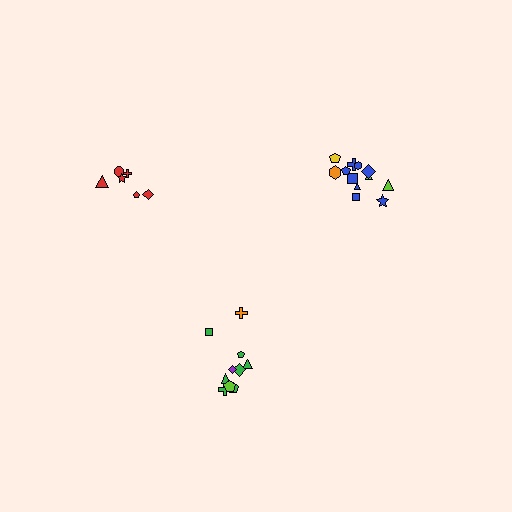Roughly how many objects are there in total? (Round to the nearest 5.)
Roughly 30 objects in total.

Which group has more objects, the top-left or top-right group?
The top-right group.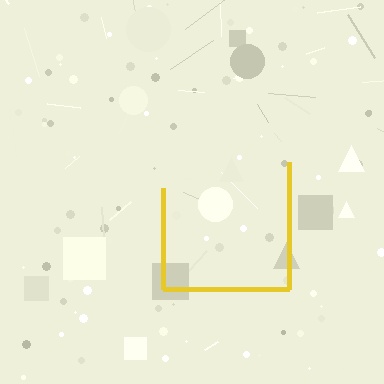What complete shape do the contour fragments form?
The contour fragments form a square.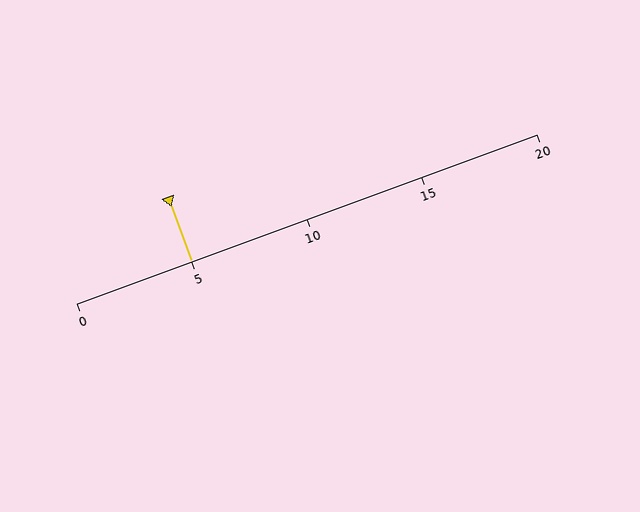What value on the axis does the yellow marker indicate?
The marker indicates approximately 5.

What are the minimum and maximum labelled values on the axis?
The axis runs from 0 to 20.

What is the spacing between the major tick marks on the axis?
The major ticks are spaced 5 apart.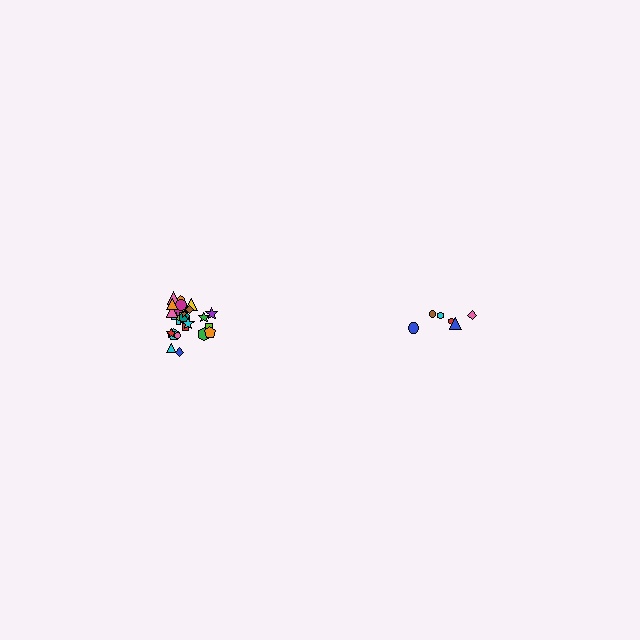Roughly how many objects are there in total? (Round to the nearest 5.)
Roughly 30 objects in total.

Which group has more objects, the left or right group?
The left group.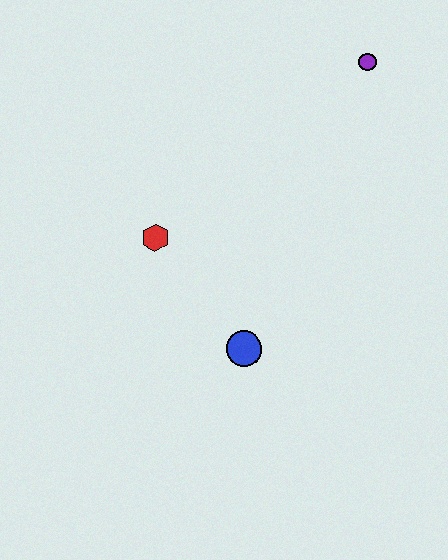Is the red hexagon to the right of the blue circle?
No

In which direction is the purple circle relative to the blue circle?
The purple circle is above the blue circle.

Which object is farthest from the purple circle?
The blue circle is farthest from the purple circle.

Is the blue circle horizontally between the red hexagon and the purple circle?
Yes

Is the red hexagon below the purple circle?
Yes